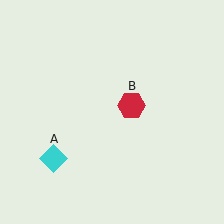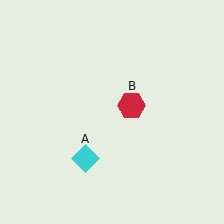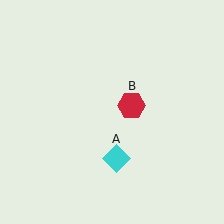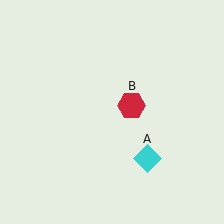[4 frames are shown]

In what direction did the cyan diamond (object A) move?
The cyan diamond (object A) moved right.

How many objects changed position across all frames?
1 object changed position: cyan diamond (object A).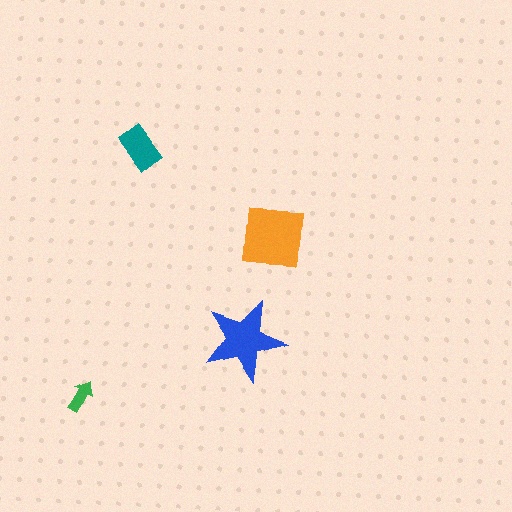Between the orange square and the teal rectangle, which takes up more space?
The orange square.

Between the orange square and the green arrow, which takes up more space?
The orange square.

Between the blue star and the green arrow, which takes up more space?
The blue star.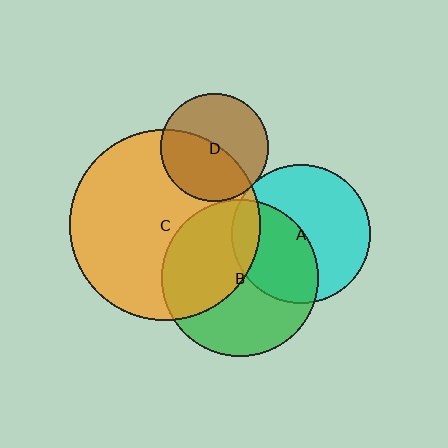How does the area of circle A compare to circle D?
Approximately 1.7 times.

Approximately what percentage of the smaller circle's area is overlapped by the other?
Approximately 50%.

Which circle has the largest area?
Circle C (orange).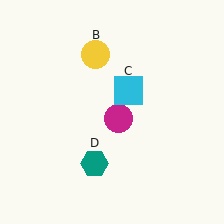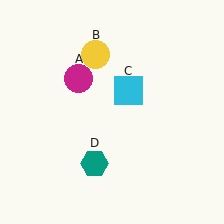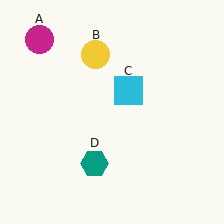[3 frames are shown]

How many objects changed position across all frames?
1 object changed position: magenta circle (object A).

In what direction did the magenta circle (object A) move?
The magenta circle (object A) moved up and to the left.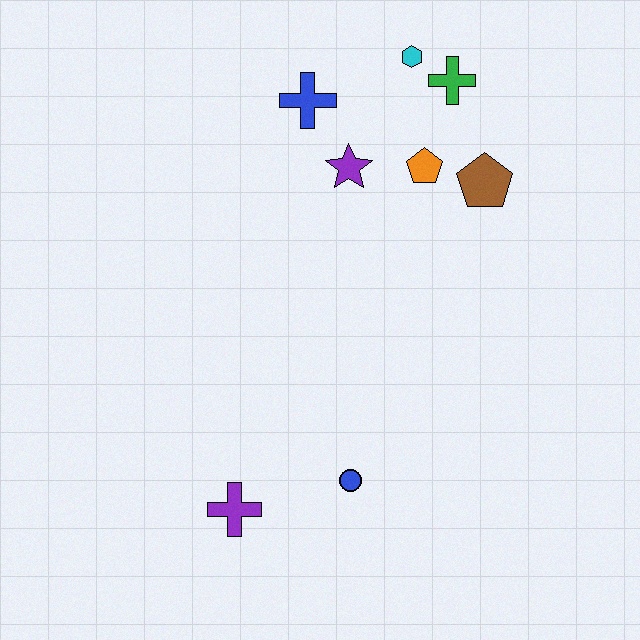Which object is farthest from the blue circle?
The cyan hexagon is farthest from the blue circle.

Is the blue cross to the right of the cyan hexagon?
No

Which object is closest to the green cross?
The cyan hexagon is closest to the green cross.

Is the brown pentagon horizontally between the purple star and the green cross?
No